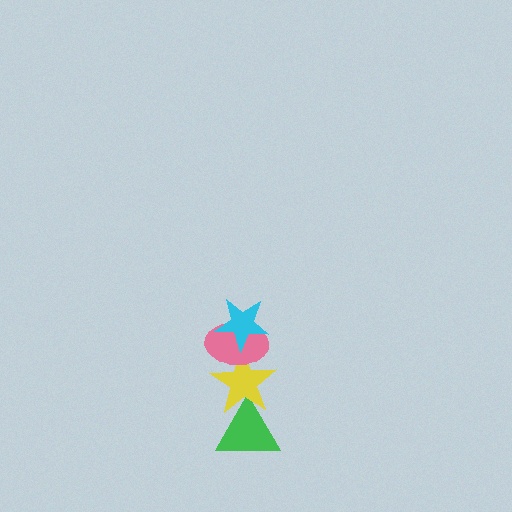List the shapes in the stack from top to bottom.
From top to bottom: the cyan star, the pink ellipse, the yellow star, the green triangle.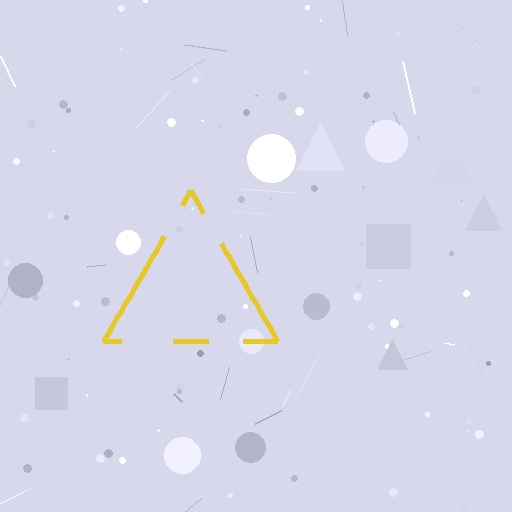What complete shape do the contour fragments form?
The contour fragments form a triangle.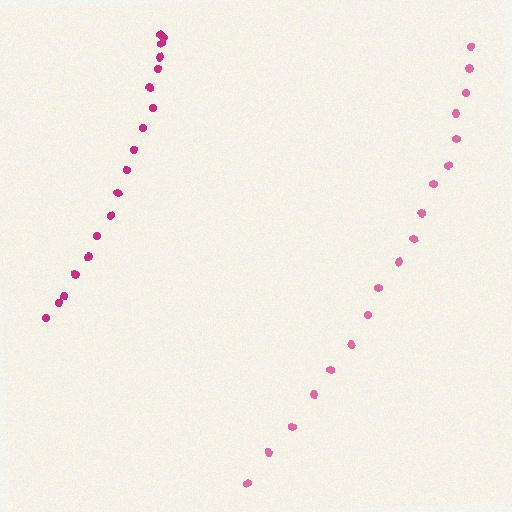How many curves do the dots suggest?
There are 2 distinct paths.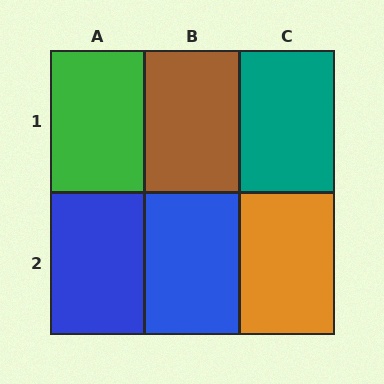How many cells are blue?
2 cells are blue.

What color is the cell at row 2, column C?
Orange.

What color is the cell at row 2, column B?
Blue.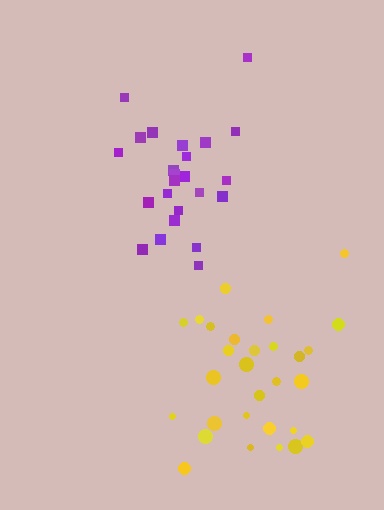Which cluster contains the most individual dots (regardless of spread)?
Yellow (30).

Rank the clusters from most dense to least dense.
yellow, purple.